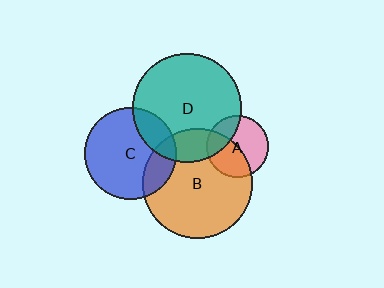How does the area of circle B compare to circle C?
Approximately 1.4 times.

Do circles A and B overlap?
Yes.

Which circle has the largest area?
Circle B (orange).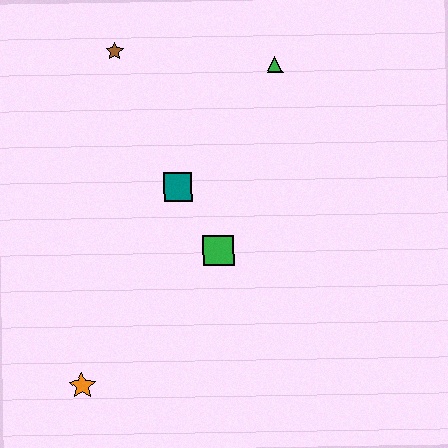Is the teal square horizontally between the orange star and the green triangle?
Yes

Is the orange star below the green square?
Yes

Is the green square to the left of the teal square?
No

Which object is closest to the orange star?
The green square is closest to the orange star.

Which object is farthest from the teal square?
The orange star is farthest from the teal square.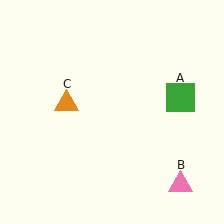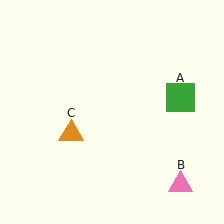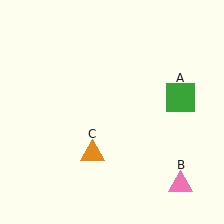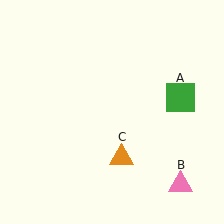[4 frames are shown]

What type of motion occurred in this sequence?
The orange triangle (object C) rotated counterclockwise around the center of the scene.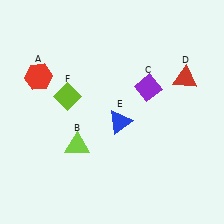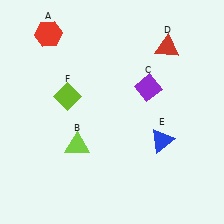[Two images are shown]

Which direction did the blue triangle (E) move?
The blue triangle (E) moved right.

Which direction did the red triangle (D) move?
The red triangle (D) moved up.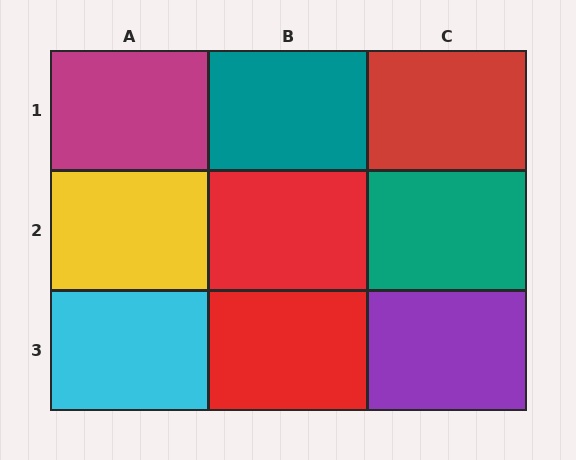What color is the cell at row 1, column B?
Teal.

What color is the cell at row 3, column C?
Purple.